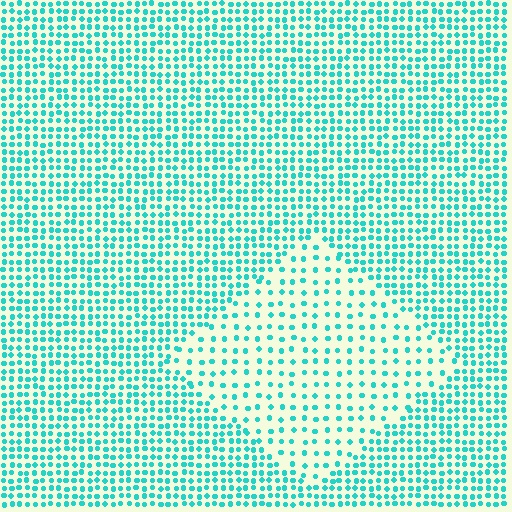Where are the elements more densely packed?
The elements are more densely packed outside the diamond boundary.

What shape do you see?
I see a diamond.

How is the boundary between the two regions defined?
The boundary is defined by a change in element density (approximately 2.2x ratio). All elements are the same color, size, and shape.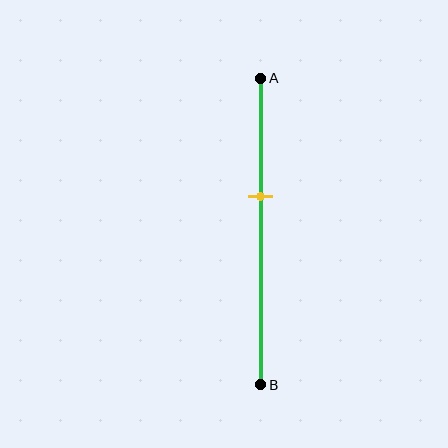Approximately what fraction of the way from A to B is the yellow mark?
The yellow mark is approximately 40% of the way from A to B.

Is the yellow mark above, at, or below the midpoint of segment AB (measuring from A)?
The yellow mark is above the midpoint of segment AB.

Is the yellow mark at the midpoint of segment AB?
No, the mark is at about 40% from A, not at the 50% midpoint.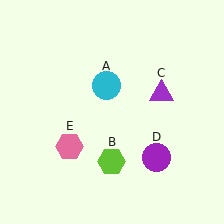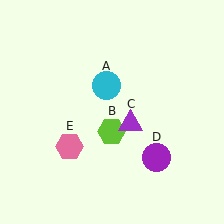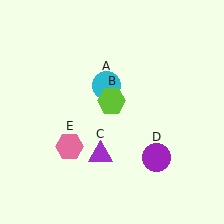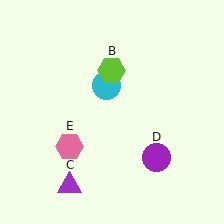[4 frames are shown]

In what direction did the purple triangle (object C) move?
The purple triangle (object C) moved down and to the left.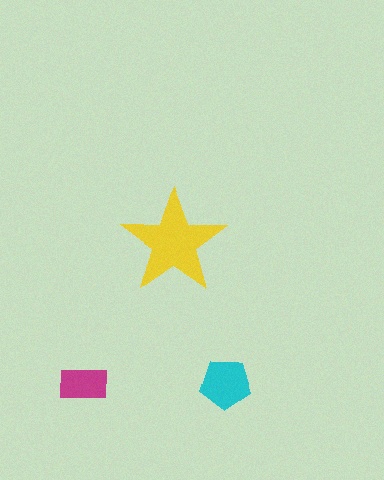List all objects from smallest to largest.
The magenta rectangle, the cyan pentagon, the yellow star.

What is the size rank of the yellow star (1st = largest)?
1st.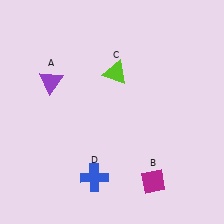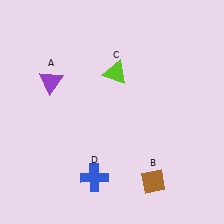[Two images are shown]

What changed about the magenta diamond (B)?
In Image 1, B is magenta. In Image 2, it changed to brown.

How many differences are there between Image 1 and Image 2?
There is 1 difference between the two images.